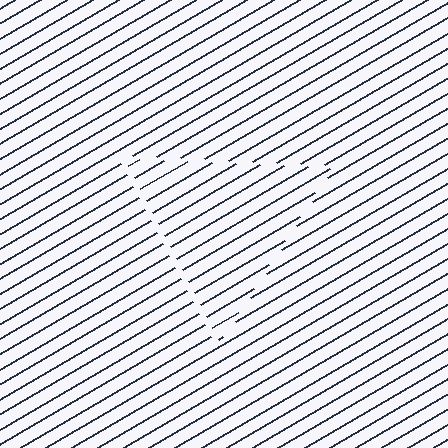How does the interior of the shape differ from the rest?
The interior of the shape contains the same grating, shifted by half a period — the contour is defined by the phase discontinuity where line-ends from the inner and outer gratings abut.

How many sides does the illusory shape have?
3 sides — the line-ends trace a triangle.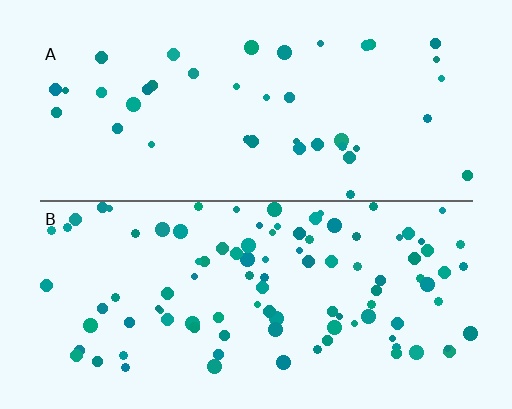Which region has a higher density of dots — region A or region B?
B (the bottom).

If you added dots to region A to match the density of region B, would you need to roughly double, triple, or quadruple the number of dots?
Approximately double.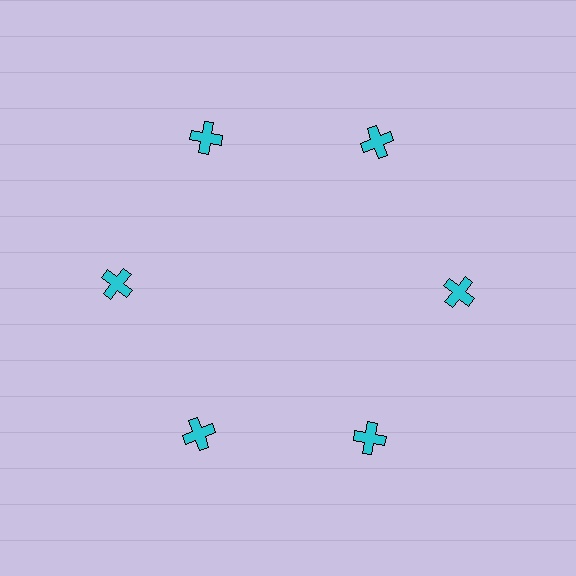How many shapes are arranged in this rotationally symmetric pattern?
There are 6 shapes, arranged in 6 groups of 1.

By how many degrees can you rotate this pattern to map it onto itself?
The pattern maps onto itself every 60 degrees of rotation.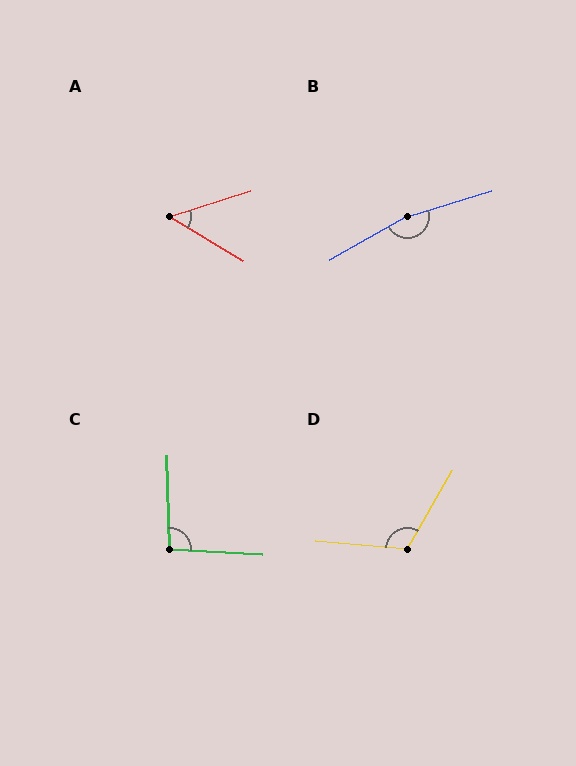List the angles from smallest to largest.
A (49°), C (95°), D (115°), B (167°).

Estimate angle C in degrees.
Approximately 95 degrees.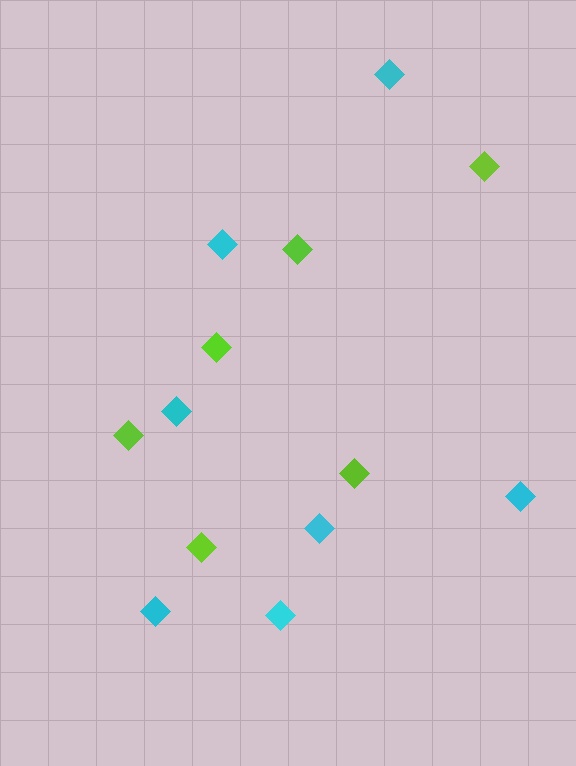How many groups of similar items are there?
There are 2 groups: one group of cyan diamonds (7) and one group of lime diamonds (6).